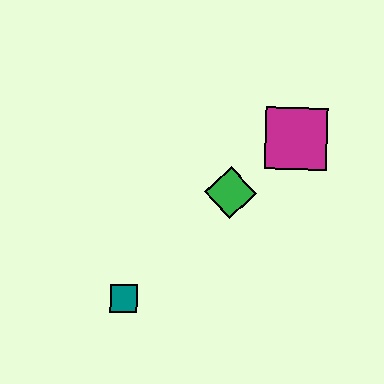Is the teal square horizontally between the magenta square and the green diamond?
No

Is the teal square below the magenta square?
Yes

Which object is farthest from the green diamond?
The teal square is farthest from the green diamond.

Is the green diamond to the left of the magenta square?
Yes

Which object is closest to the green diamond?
The magenta square is closest to the green diamond.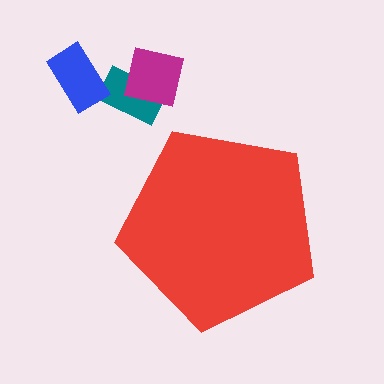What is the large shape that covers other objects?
A red pentagon.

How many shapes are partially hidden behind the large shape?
0 shapes are partially hidden.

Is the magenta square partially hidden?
No, the magenta square is fully visible.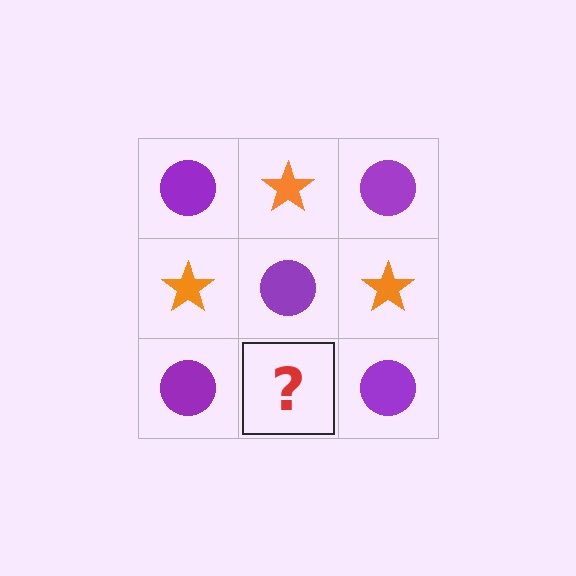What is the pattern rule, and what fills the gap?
The rule is that it alternates purple circle and orange star in a checkerboard pattern. The gap should be filled with an orange star.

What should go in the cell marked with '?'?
The missing cell should contain an orange star.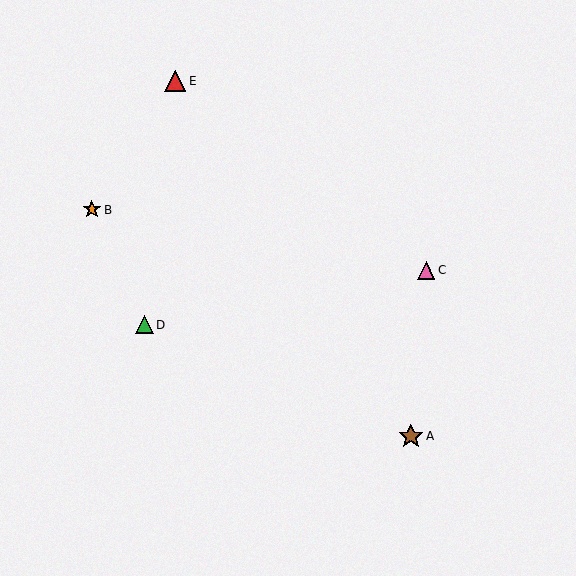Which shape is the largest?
The brown star (labeled A) is the largest.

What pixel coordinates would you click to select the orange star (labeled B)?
Click at (92, 210) to select the orange star B.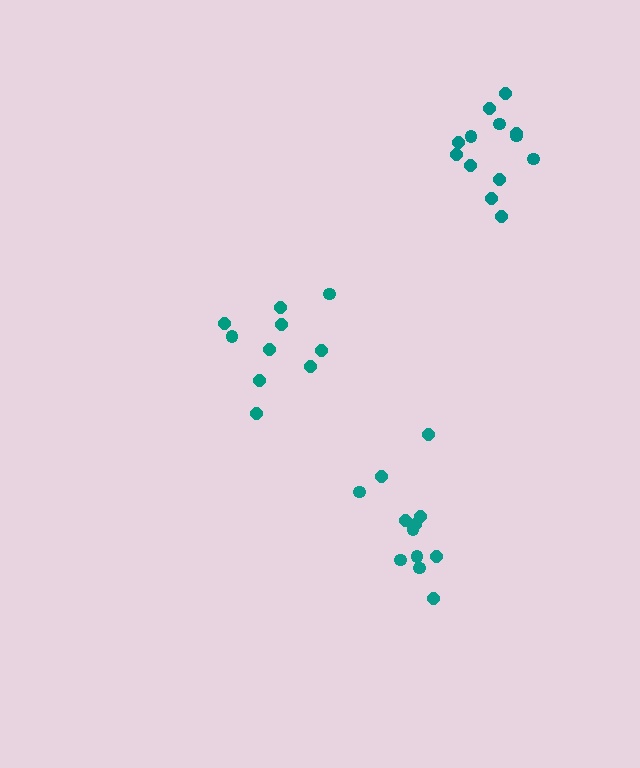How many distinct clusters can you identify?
There are 3 distinct clusters.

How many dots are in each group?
Group 1: 10 dots, Group 2: 13 dots, Group 3: 12 dots (35 total).